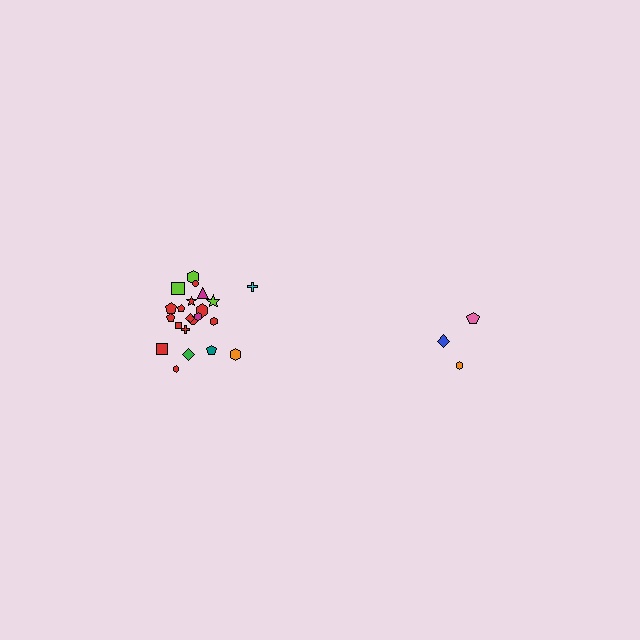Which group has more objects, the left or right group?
The left group.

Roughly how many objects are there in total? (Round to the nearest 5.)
Roughly 25 objects in total.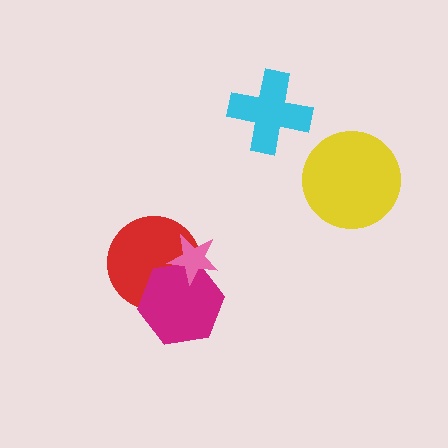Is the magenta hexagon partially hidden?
Yes, it is partially covered by another shape.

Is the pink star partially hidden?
No, no other shape covers it.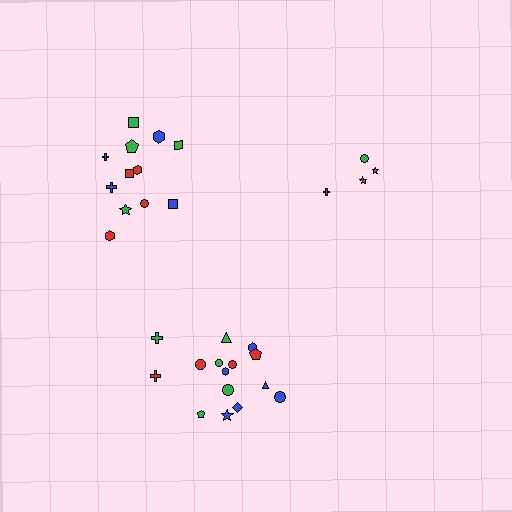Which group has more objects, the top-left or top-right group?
The top-left group.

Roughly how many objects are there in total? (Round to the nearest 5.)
Roughly 30 objects in total.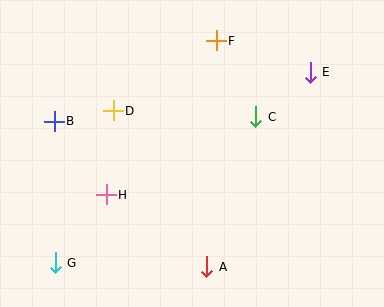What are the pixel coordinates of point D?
Point D is at (113, 111).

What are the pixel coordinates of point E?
Point E is at (310, 72).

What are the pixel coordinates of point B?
Point B is at (54, 121).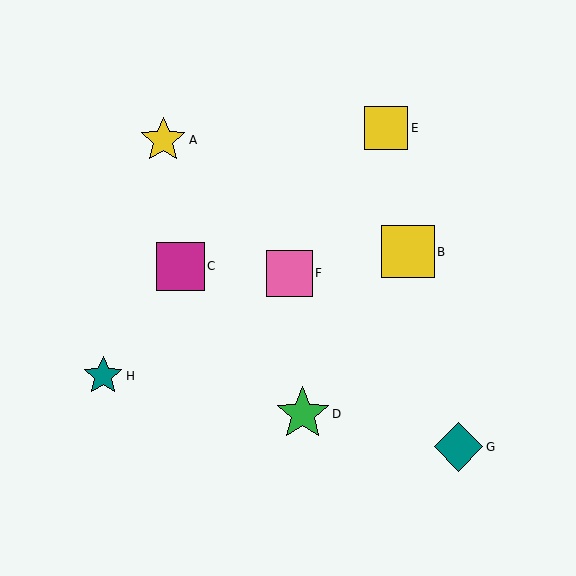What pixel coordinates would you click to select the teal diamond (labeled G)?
Click at (459, 447) to select the teal diamond G.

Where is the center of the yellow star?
The center of the yellow star is at (163, 140).